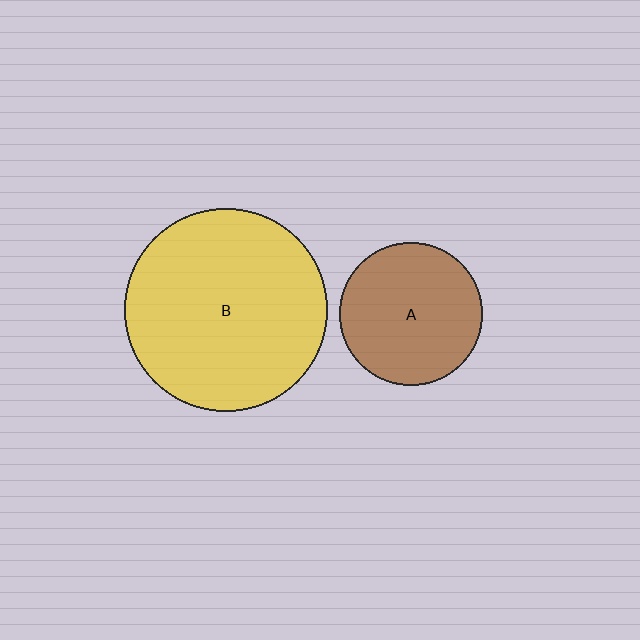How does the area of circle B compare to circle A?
Approximately 2.0 times.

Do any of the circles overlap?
No, none of the circles overlap.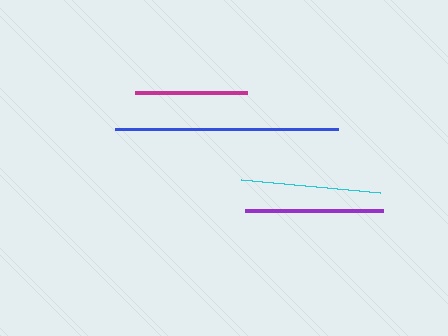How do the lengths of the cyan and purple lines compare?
The cyan and purple lines are approximately the same length.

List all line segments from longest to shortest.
From longest to shortest: blue, cyan, purple, magenta.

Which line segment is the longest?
The blue line is the longest at approximately 223 pixels.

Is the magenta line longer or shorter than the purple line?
The purple line is longer than the magenta line.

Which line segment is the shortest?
The magenta line is the shortest at approximately 112 pixels.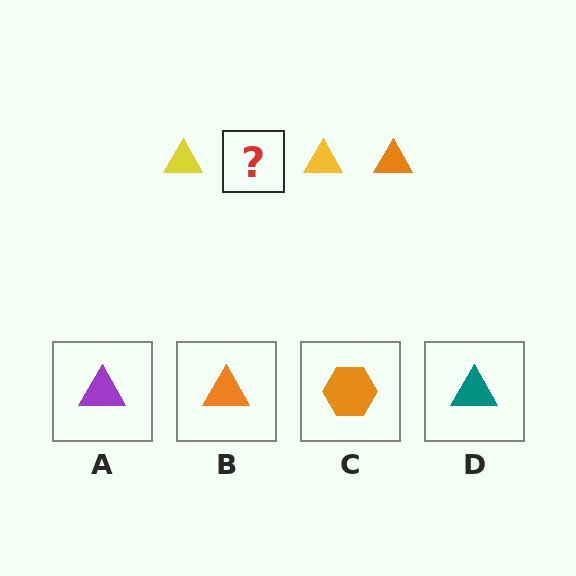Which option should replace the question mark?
Option B.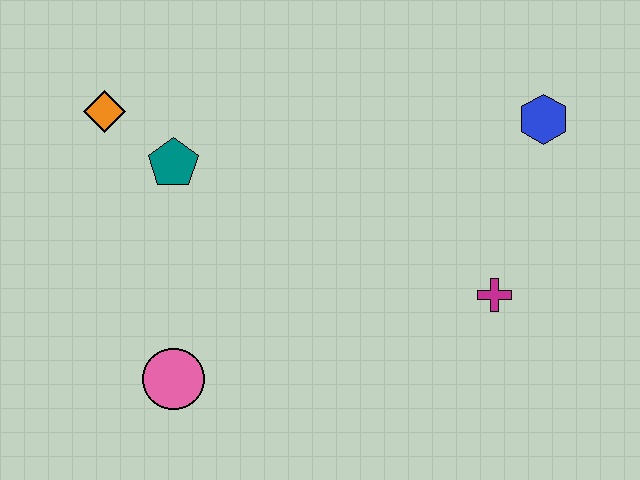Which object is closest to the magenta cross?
The blue hexagon is closest to the magenta cross.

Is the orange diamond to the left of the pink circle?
Yes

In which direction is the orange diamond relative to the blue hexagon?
The orange diamond is to the left of the blue hexagon.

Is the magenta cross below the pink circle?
No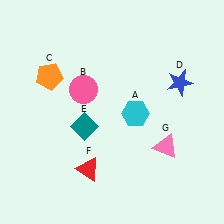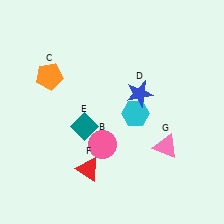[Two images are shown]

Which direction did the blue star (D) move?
The blue star (D) moved left.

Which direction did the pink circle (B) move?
The pink circle (B) moved down.